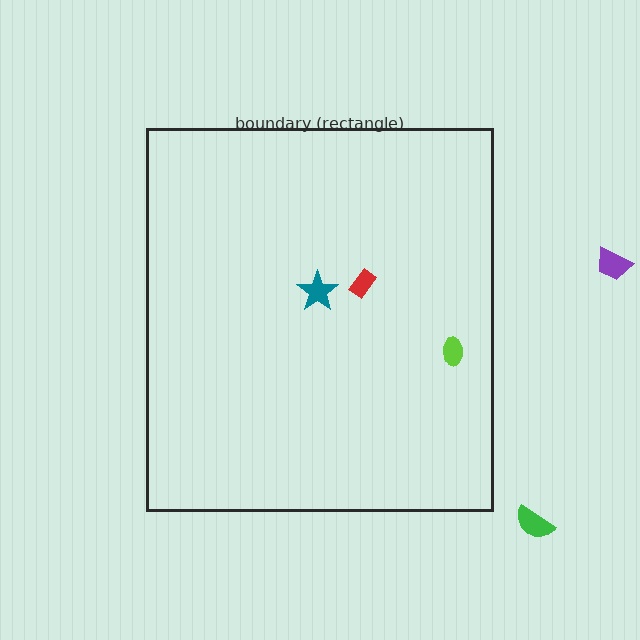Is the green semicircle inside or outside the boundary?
Outside.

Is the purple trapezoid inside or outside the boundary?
Outside.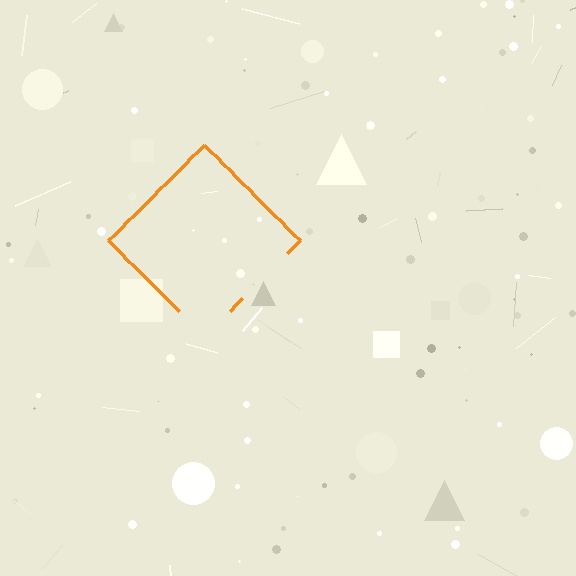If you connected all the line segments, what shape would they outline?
They would outline a diamond.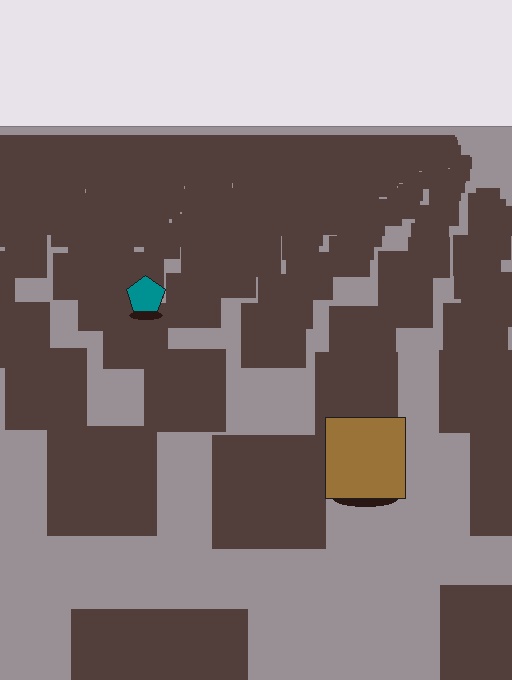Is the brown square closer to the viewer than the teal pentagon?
Yes. The brown square is closer — you can tell from the texture gradient: the ground texture is coarser near it.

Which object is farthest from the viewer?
The teal pentagon is farthest from the viewer. It appears smaller and the ground texture around it is denser.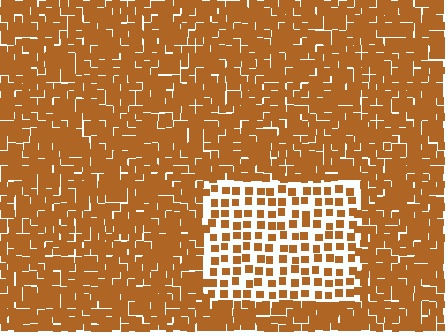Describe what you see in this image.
The image contains small brown elements arranged at two different densities. A rectangle-shaped region is visible where the elements are less densely packed than the surrounding area.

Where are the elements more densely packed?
The elements are more densely packed outside the rectangle boundary.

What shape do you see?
I see a rectangle.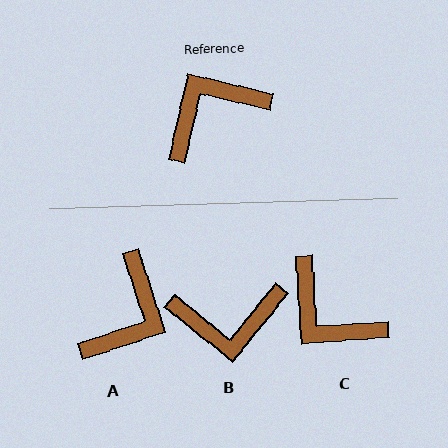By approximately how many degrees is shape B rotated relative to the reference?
Approximately 154 degrees counter-clockwise.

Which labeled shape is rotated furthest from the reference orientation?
B, about 154 degrees away.